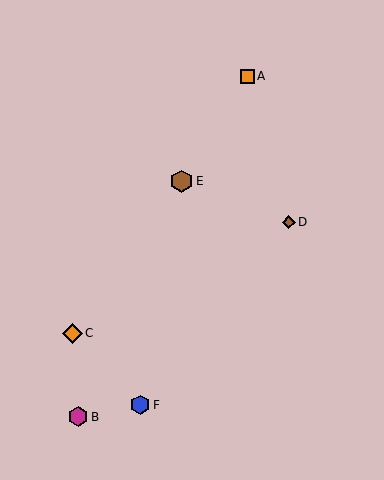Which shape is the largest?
The brown hexagon (labeled E) is the largest.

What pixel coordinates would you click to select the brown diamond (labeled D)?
Click at (289, 222) to select the brown diamond D.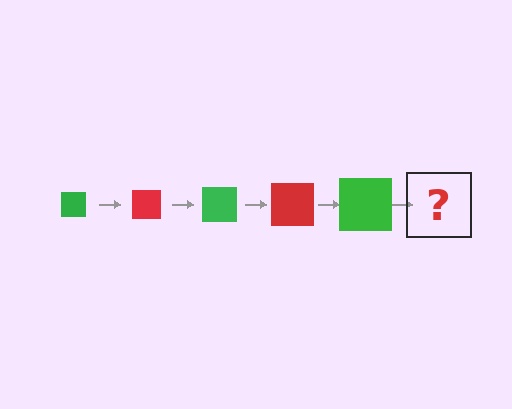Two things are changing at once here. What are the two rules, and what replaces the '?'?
The two rules are that the square grows larger each step and the color cycles through green and red. The '?' should be a red square, larger than the previous one.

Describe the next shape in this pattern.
It should be a red square, larger than the previous one.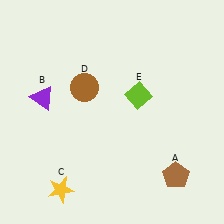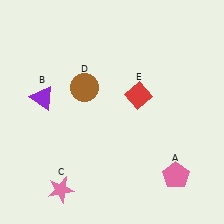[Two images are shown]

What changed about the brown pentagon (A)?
In Image 1, A is brown. In Image 2, it changed to pink.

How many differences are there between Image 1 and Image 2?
There are 3 differences between the two images.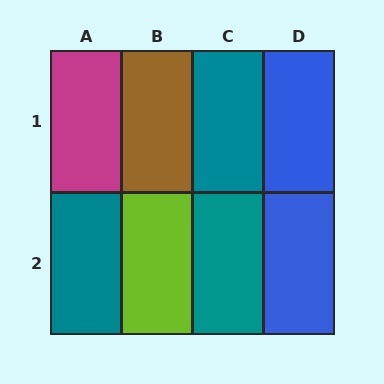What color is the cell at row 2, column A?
Teal.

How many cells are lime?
1 cell is lime.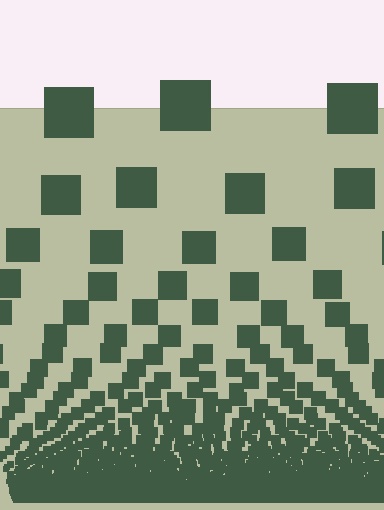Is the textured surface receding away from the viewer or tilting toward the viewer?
The surface appears to tilt toward the viewer. Texture elements get larger and sparser toward the top.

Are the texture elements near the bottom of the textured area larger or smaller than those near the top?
Smaller. The gradient is inverted — elements near the bottom are smaller and denser.